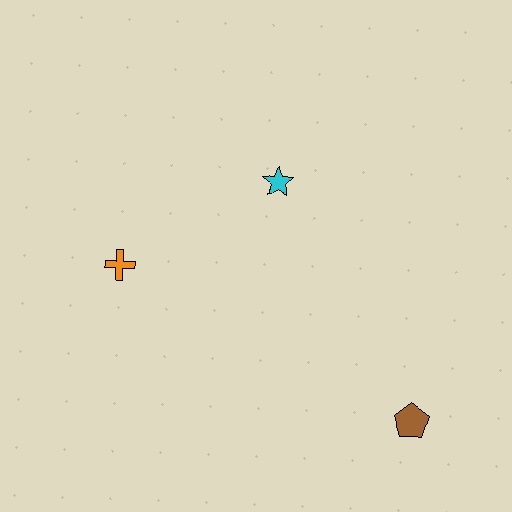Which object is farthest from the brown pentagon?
The orange cross is farthest from the brown pentagon.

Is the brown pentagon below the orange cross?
Yes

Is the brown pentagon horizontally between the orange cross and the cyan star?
No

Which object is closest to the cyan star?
The orange cross is closest to the cyan star.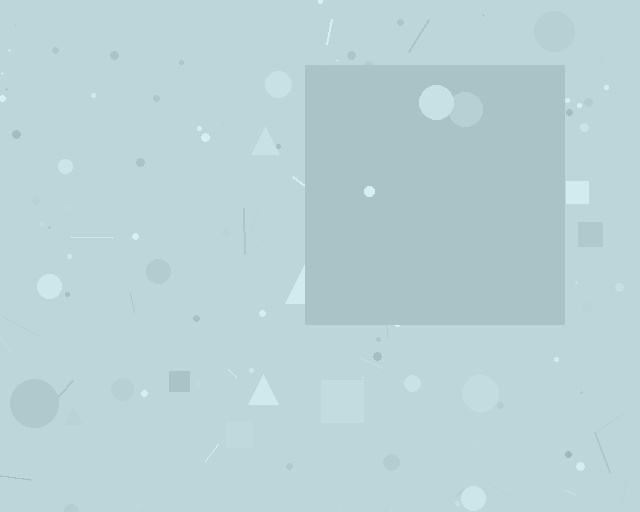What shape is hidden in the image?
A square is hidden in the image.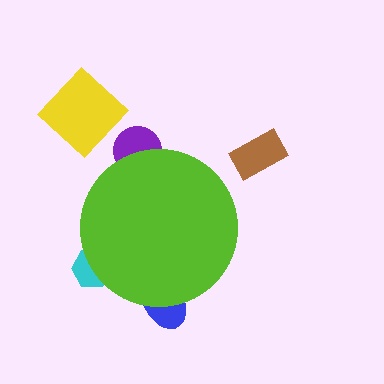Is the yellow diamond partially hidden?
No, the yellow diamond is fully visible.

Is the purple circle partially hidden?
Yes, the purple circle is partially hidden behind the lime circle.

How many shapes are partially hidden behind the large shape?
3 shapes are partially hidden.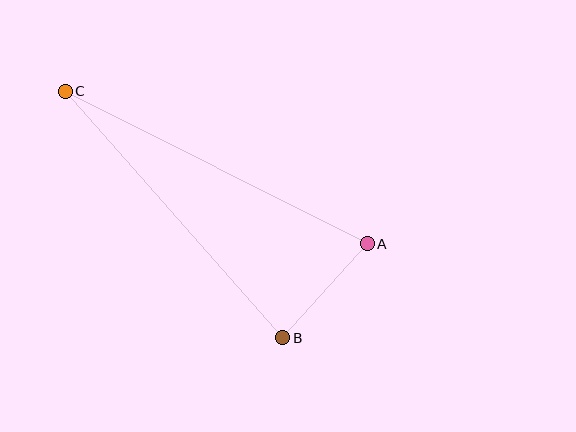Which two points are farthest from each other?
Points A and C are farthest from each other.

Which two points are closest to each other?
Points A and B are closest to each other.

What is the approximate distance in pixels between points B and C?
The distance between B and C is approximately 329 pixels.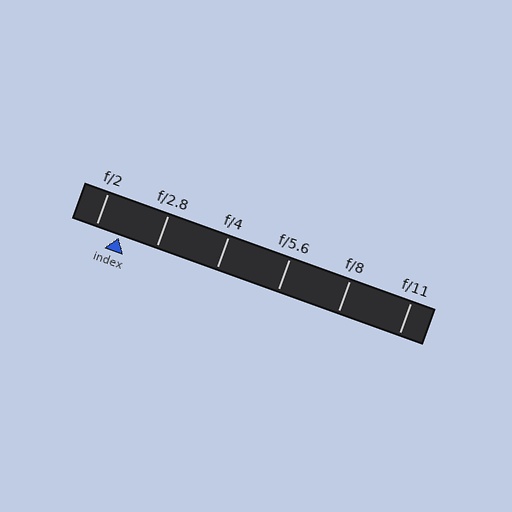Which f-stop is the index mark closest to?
The index mark is closest to f/2.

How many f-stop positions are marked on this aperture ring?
There are 6 f-stop positions marked.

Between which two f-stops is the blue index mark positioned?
The index mark is between f/2 and f/2.8.